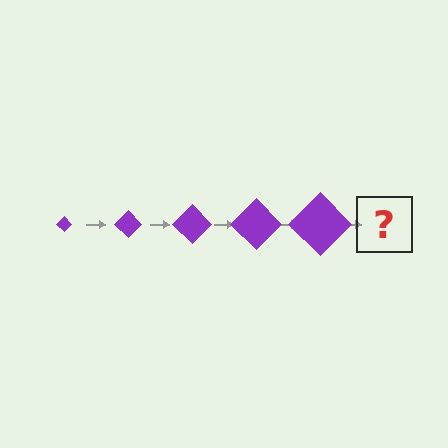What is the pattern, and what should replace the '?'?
The pattern is that the diamond gets progressively larger each step. The '?' should be a purple diamond, larger than the previous one.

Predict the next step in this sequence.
The next step is a purple diamond, larger than the previous one.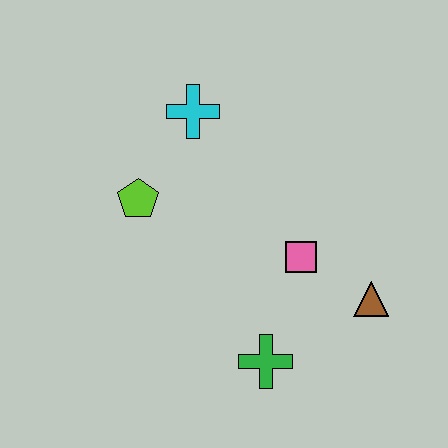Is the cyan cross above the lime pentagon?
Yes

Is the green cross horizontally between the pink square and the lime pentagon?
Yes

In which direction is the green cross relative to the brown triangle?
The green cross is to the left of the brown triangle.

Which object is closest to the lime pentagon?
The cyan cross is closest to the lime pentagon.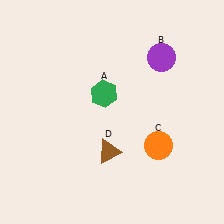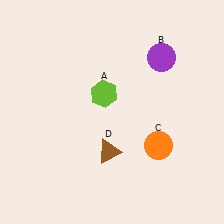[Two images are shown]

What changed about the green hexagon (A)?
In Image 1, A is green. In Image 2, it changed to lime.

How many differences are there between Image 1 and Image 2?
There is 1 difference between the two images.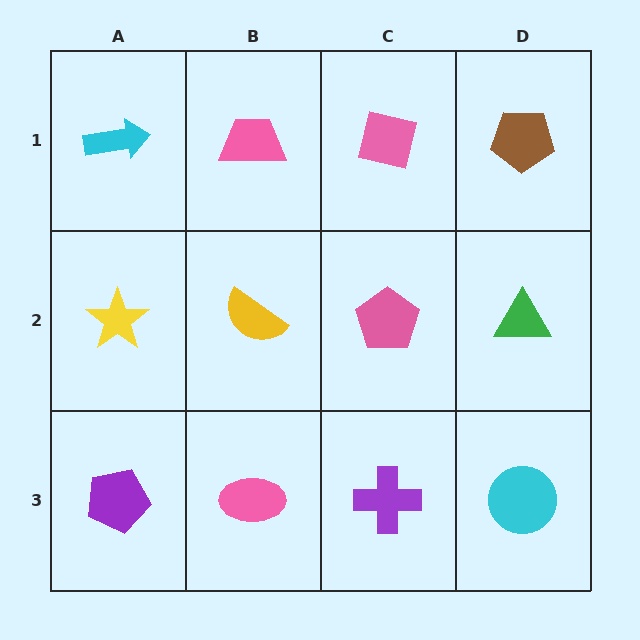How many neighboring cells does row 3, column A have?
2.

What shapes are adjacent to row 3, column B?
A yellow semicircle (row 2, column B), a purple pentagon (row 3, column A), a purple cross (row 3, column C).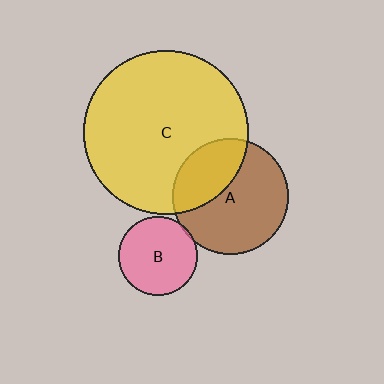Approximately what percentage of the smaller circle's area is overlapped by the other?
Approximately 5%.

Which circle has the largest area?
Circle C (yellow).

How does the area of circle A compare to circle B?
Approximately 2.2 times.